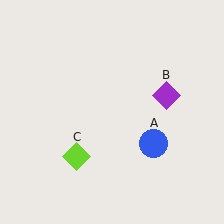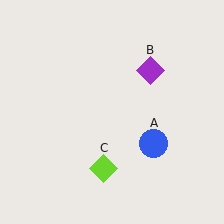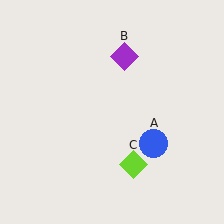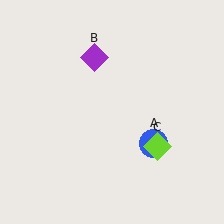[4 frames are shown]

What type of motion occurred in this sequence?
The purple diamond (object B), lime diamond (object C) rotated counterclockwise around the center of the scene.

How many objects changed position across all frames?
2 objects changed position: purple diamond (object B), lime diamond (object C).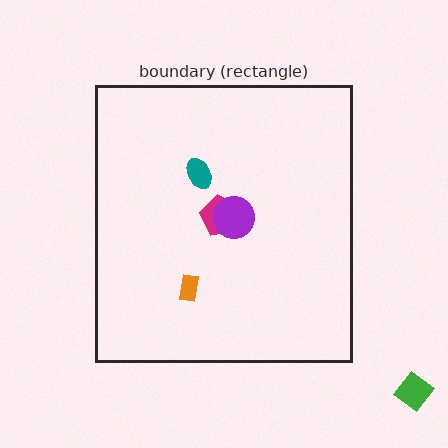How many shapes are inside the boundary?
4 inside, 1 outside.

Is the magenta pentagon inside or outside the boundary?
Inside.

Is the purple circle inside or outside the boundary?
Inside.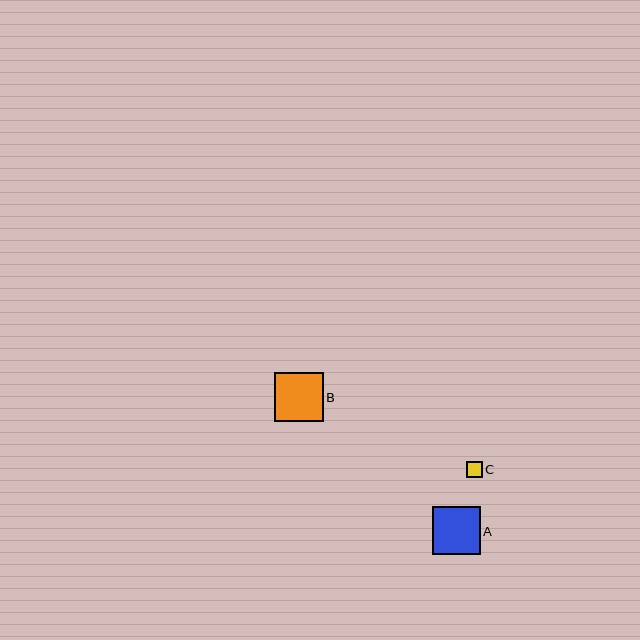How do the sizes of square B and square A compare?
Square B and square A are approximately the same size.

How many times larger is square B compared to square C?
Square B is approximately 3.1 times the size of square C.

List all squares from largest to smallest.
From largest to smallest: B, A, C.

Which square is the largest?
Square B is the largest with a size of approximately 49 pixels.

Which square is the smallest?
Square C is the smallest with a size of approximately 16 pixels.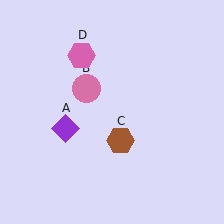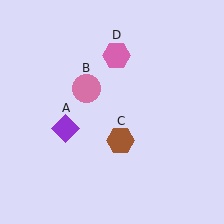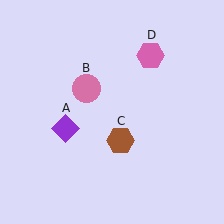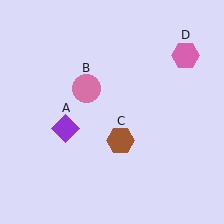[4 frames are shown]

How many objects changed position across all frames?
1 object changed position: pink hexagon (object D).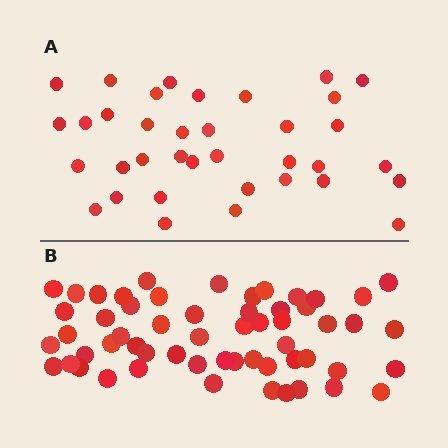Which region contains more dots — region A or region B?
Region B (the bottom region) has more dots.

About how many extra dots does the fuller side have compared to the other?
Region B has approximately 20 more dots than region A.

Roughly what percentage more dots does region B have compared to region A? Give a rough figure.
About 60% more.